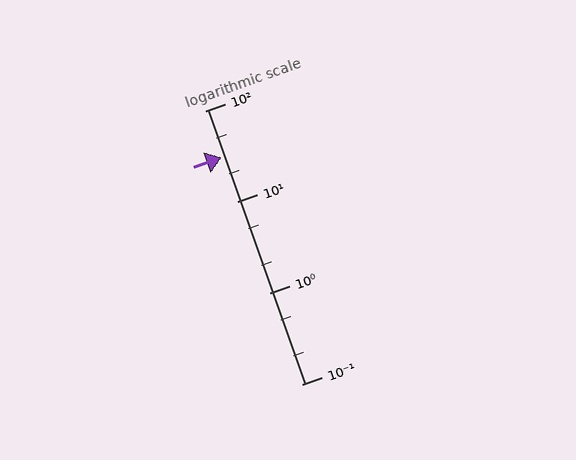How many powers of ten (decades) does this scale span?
The scale spans 3 decades, from 0.1 to 100.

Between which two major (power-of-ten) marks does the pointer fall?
The pointer is between 10 and 100.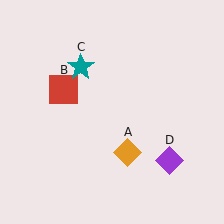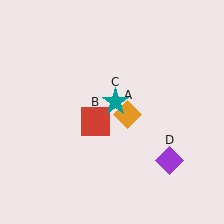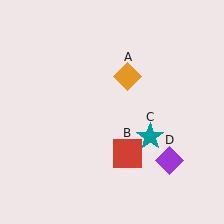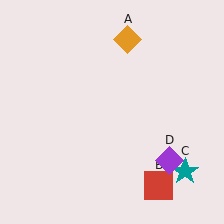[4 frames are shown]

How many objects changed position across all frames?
3 objects changed position: orange diamond (object A), red square (object B), teal star (object C).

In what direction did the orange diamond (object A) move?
The orange diamond (object A) moved up.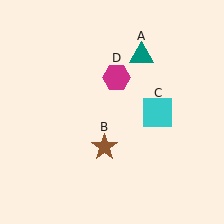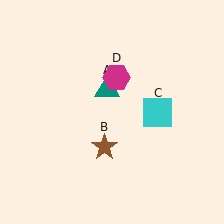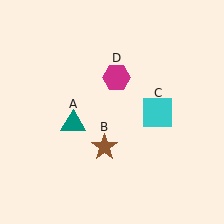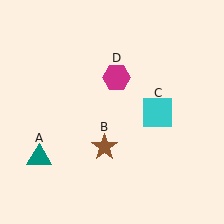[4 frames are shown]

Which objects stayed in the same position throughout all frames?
Brown star (object B) and cyan square (object C) and magenta hexagon (object D) remained stationary.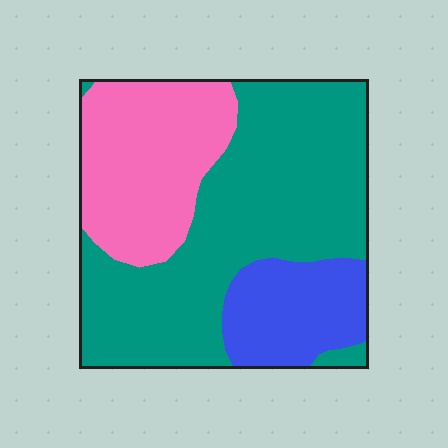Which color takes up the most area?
Teal, at roughly 55%.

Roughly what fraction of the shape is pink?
Pink takes up about one quarter (1/4) of the shape.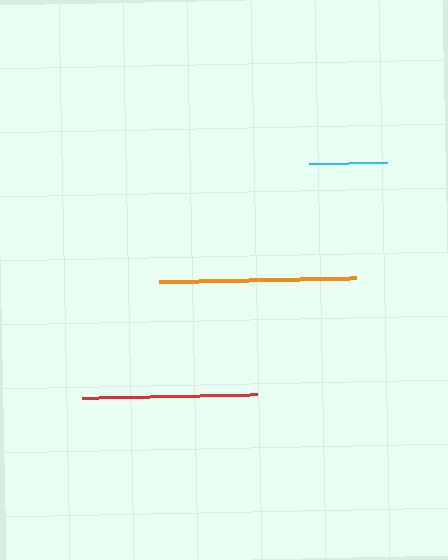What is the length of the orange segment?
The orange segment is approximately 197 pixels long.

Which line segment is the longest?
The orange line is the longest at approximately 197 pixels.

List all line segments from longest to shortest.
From longest to shortest: orange, red, cyan.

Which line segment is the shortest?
The cyan line is the shortest at approximately 78 pixels.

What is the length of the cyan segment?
The cyan segment is approximately 78 pixels long.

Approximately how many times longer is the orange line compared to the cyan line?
The orange line is approximately 2.5 times the length of the cyan line.